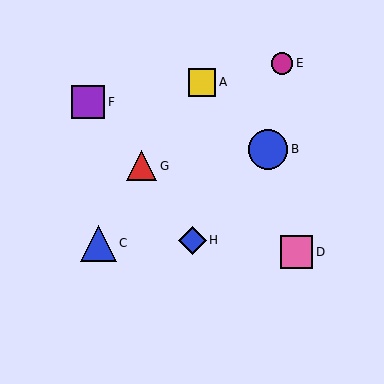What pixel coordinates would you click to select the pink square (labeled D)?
Click at (297, 252) to select the pink square D.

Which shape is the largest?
The blue circle (labeled B) is the largest.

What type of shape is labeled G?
Shape G is a red triangle.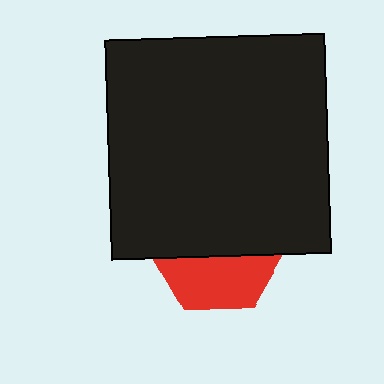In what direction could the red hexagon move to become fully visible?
The red hexagon could move down. That would shift it out from behind the black square entirely.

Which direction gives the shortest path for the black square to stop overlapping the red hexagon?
Moving up gives the shortest separation.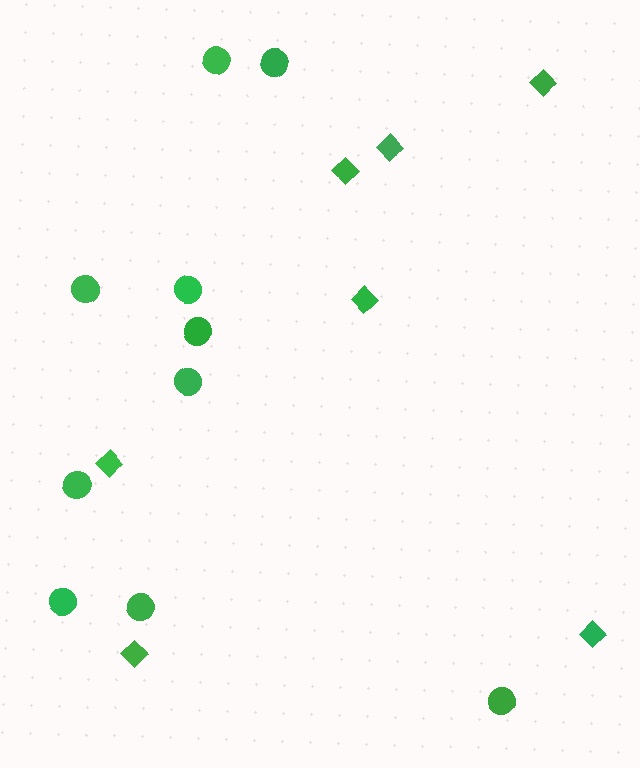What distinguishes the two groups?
There are 2 groups: one group of circles (10) and one group of diamonds (7).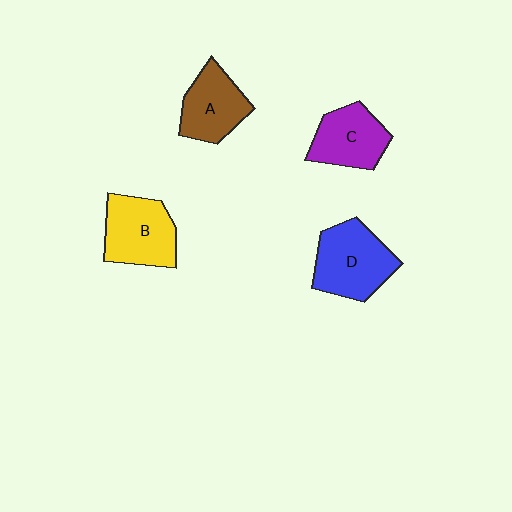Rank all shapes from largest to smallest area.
From largest to smallest: D (blue), B (yellow), C (purple), A (brown).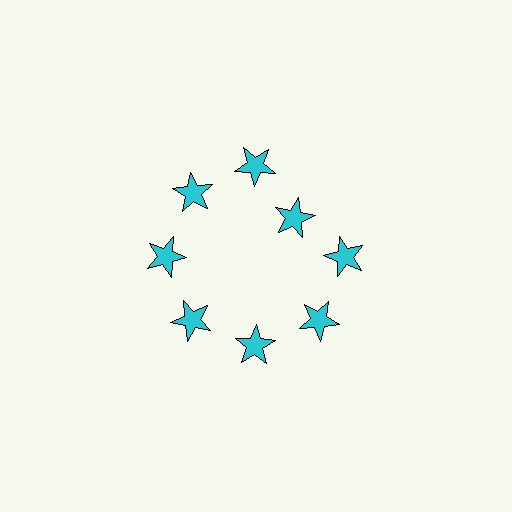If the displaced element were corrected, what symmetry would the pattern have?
It would have 8-fold rotational symmetry — the pattern would map onto itself every 45 degrees.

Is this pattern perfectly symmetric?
No. The 8 cyan stars are arranged in a ring, but one element near the 2 o'clock position is pulled inward toward the center, breaking the 8-fold rotational symmetry.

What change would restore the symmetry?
The symmetry would be restored by moving it outward, back onto the ring so that all 8 stars sit at equal angles and equal distance from the center.